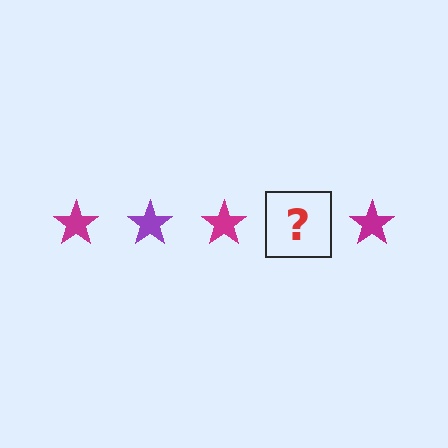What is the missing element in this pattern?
The missing element is a purple star.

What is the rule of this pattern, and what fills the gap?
The rule is that the pattern cycles through magenta, purple stars. The gap should be filled with a purple star.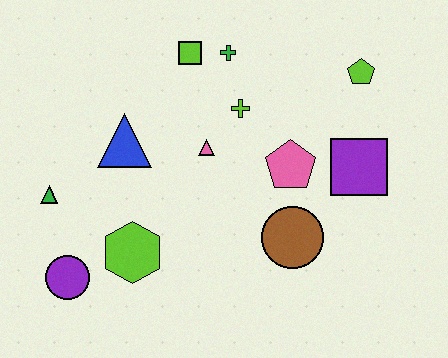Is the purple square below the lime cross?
Yes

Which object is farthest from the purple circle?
The lime pentagon is farthest from the purple circle.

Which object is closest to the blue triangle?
The pink triangle is closest to the blue triangle.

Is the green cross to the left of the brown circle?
Yes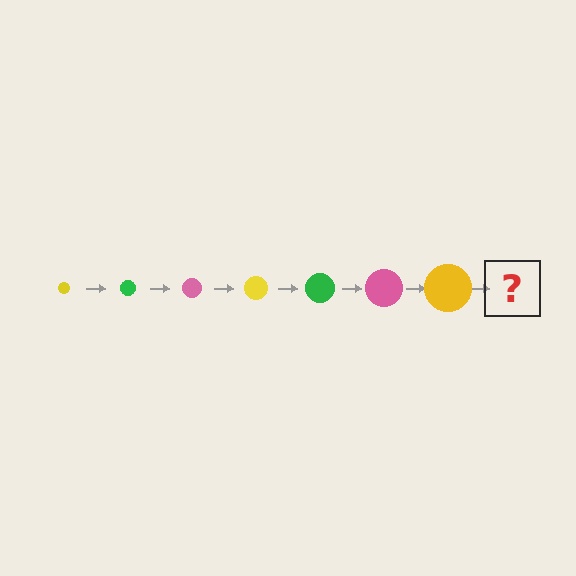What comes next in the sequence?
The next element should be a green circle, larger than the previous one.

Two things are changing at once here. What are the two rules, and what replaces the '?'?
The two rules are that the circle grows larger each step and the color cycles through yellow, green, and pink. The '?' should be a green circle, larger than the previous one.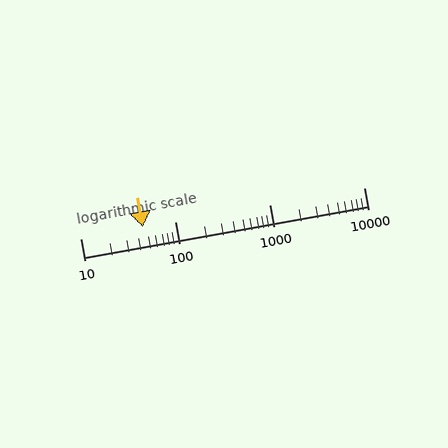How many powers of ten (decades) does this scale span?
The scale spans 3 decades, from 10 to 10000.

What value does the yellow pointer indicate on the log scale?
The pointer indicates approximately 46.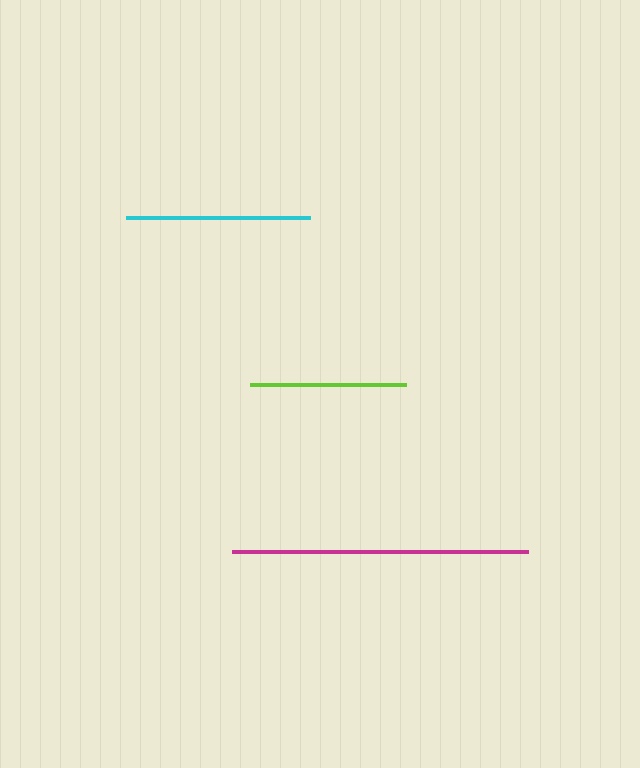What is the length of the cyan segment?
The cyan segment is approximately 184 pixels long.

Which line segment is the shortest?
The lime line is the shortest at approximately 156 pixels.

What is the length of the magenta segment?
The magenta segment is approximately 295 pixels long.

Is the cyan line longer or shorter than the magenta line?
The magenta line is longer than the cyan line.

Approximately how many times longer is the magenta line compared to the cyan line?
The magenta line is approximately 1.6 times the length of the cyan line.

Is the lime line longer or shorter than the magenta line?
The magenta line is longer than the lime line.